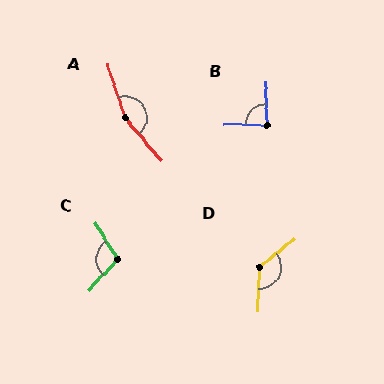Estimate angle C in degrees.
Approximately 105 degrees.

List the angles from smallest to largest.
B (87°), C (105°), D (130°), A (158°).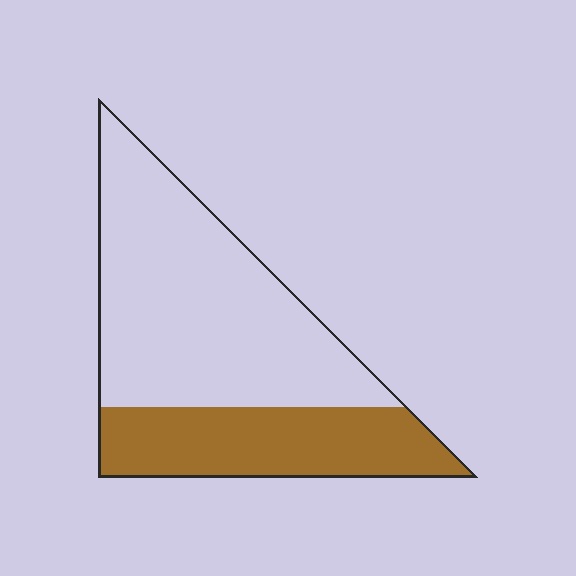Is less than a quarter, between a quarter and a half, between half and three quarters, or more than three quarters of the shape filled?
Between a quarter and a half.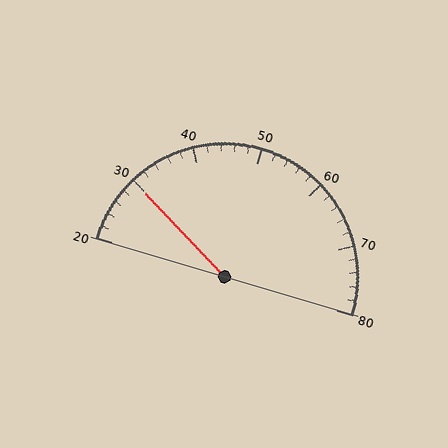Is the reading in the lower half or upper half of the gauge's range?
The reading is in the lower half of the range (20 to 80).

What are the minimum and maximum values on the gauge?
The gauge ranges from 20 to 80.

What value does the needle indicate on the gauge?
The needle indicates approximately 30.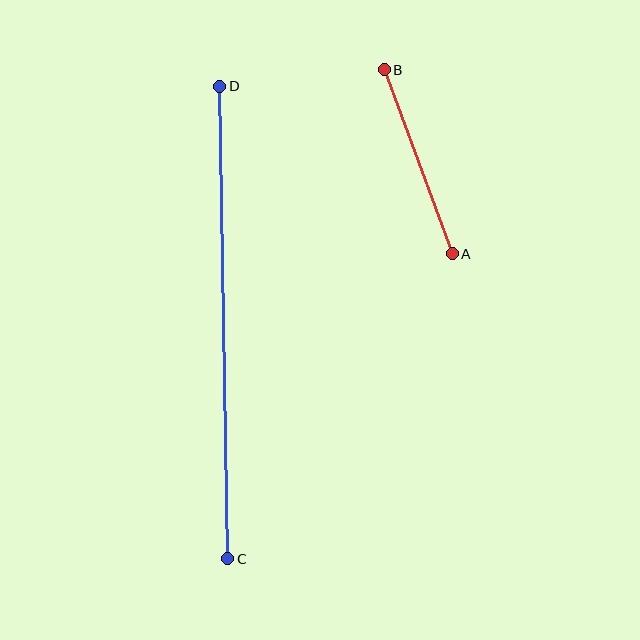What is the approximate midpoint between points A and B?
The midpoint is at approximately (418, 162) pixels.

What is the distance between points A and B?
The distance is approximately 197 pixels.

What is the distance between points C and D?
The distance is approximately 473 pixels.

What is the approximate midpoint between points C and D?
The midpoint is at approximately (224, 323) pixels.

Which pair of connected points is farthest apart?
Points C and D are farthest apart.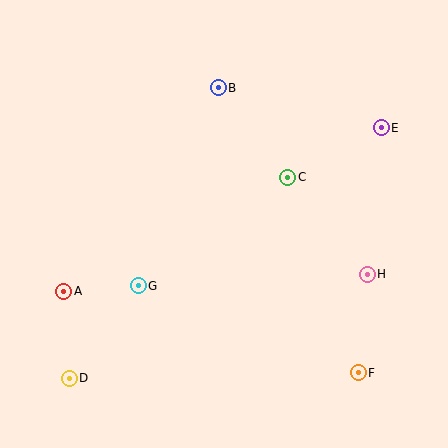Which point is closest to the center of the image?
Point C at (288, 177) is closest to the center.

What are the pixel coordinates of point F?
Point F is at (358, 373).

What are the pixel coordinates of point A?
Point A is at (64, 291).